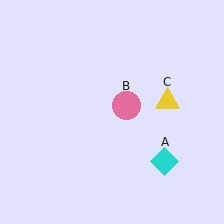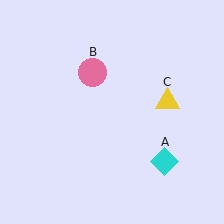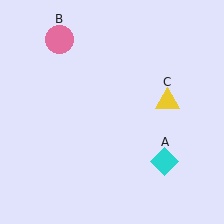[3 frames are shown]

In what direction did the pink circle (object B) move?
The pink circle (object B) moved up and to the left.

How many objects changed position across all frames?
1 object changed position: pink circle (object B).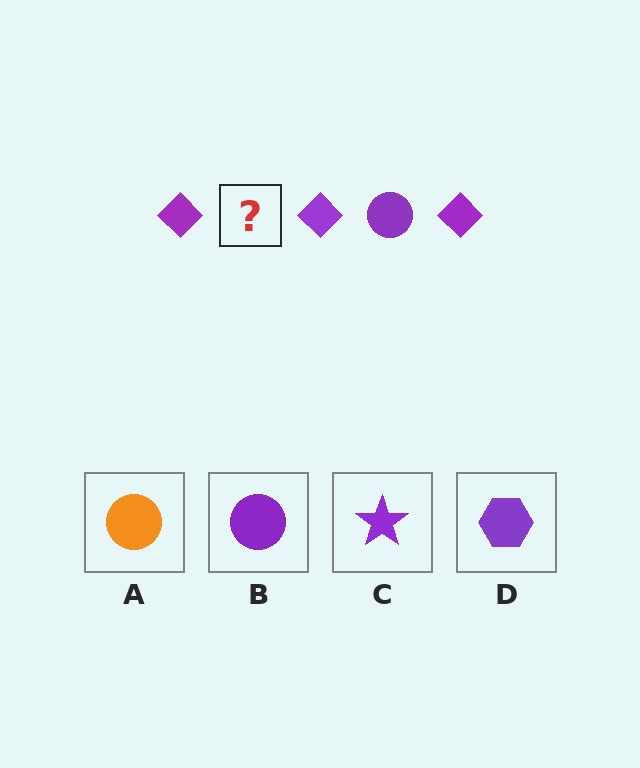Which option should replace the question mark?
Option B.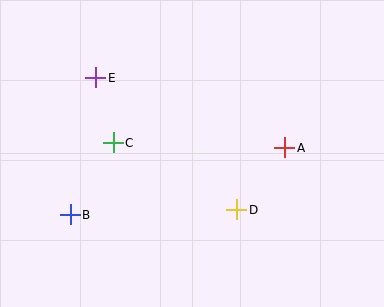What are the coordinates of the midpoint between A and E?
The midpoint between A and E is at (190, 113).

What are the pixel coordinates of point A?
Point A is at (285, 148).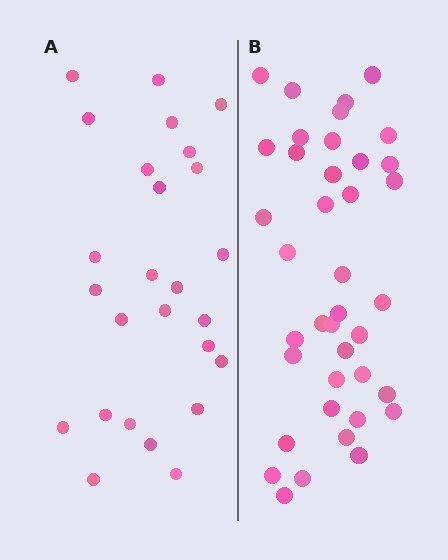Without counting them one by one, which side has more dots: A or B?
Region B (the right region) has more dots.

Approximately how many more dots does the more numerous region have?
Region B has approximately 15 more dots than region A.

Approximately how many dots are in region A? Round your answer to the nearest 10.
About 30 dots. (The exact count is 26, which rounds to 30.)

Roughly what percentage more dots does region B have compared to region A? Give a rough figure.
About 50% more.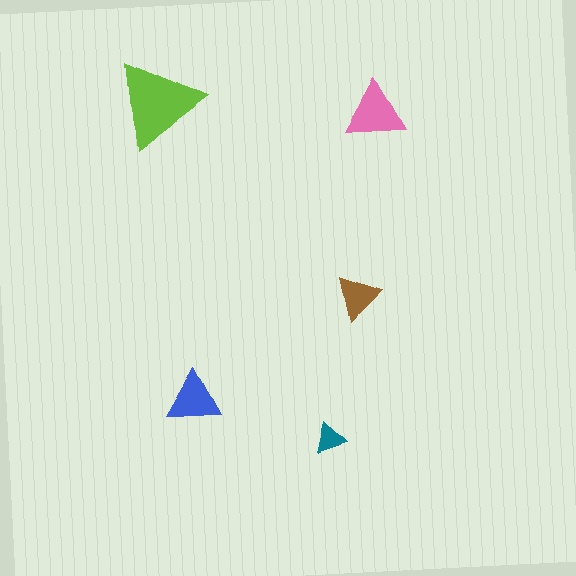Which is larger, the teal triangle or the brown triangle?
The brown one.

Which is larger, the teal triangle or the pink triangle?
The pink one.